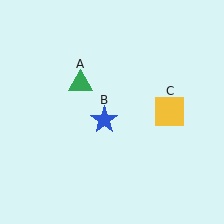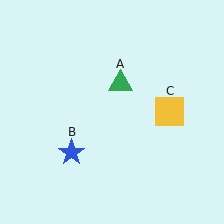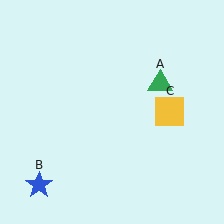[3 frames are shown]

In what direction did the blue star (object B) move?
The blue star (object B) moved down and to the left.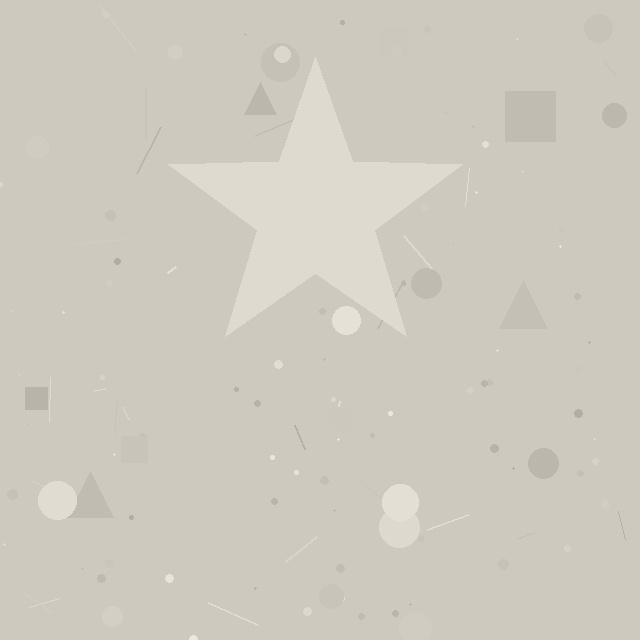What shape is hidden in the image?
A star is hidden in the image.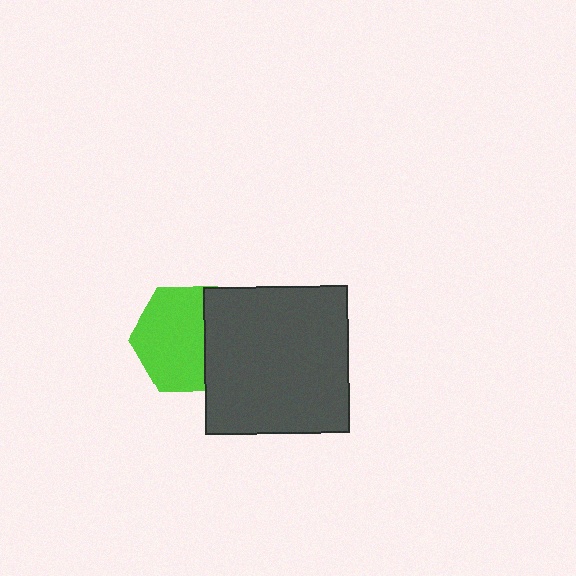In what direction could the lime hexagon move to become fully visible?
The lime hexagon could move left. That would shift it out from behind the dark gray rectangle entirely.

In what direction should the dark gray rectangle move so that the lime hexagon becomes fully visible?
The dark gray rectangle should move right. That is the shortest direction to clear the overlap and leave the lime hexagon fully visible.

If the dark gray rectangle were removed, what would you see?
You would see the complete lime hexagon.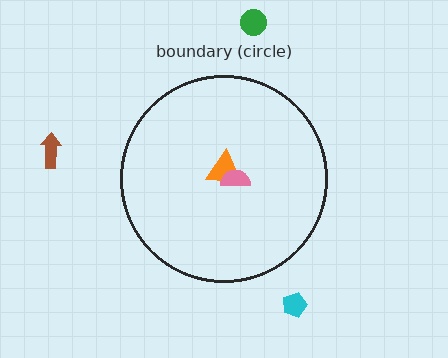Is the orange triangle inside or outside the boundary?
Inside.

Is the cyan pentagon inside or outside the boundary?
Outside.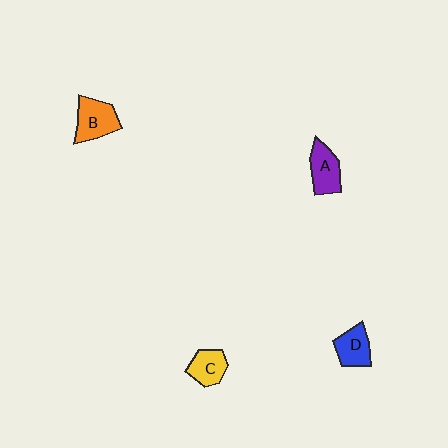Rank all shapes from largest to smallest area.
From largest to smallest: B (orange), A (purple), D (blue), C (yellow).